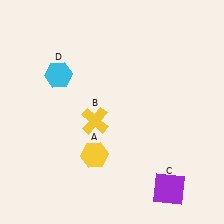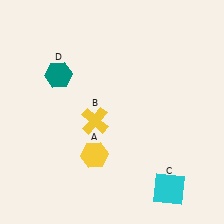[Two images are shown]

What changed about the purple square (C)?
In Image 1, C is purple. In Image 2, it changed to cyan.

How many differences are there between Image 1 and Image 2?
There are 2 differences between the two images.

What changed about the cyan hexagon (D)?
In Image 1, D is cyan. In Image 2, it changed to teal.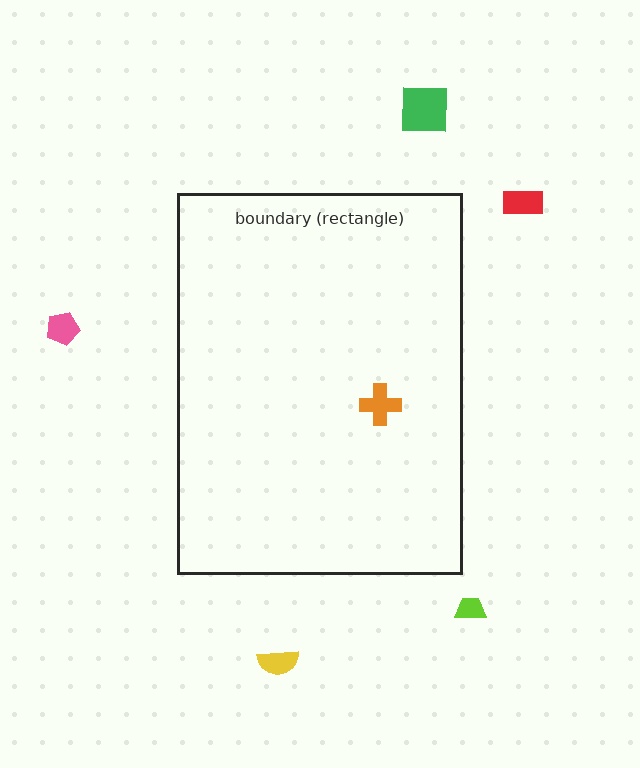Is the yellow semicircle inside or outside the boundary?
Outside.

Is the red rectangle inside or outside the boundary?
Outside.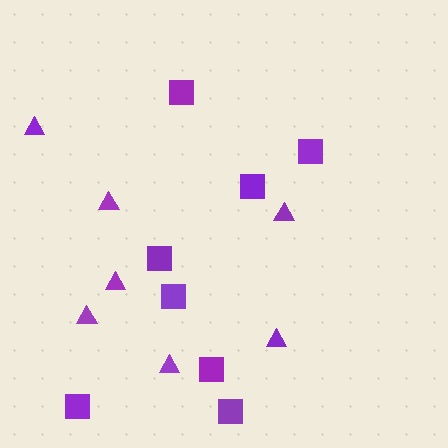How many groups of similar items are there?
There are 2 groups: one group of triangles (7) and one group of squares (8).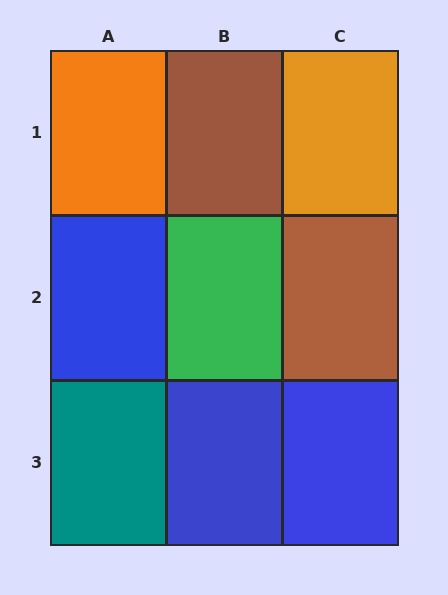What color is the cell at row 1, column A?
Orange.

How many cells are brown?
2 cells are brown.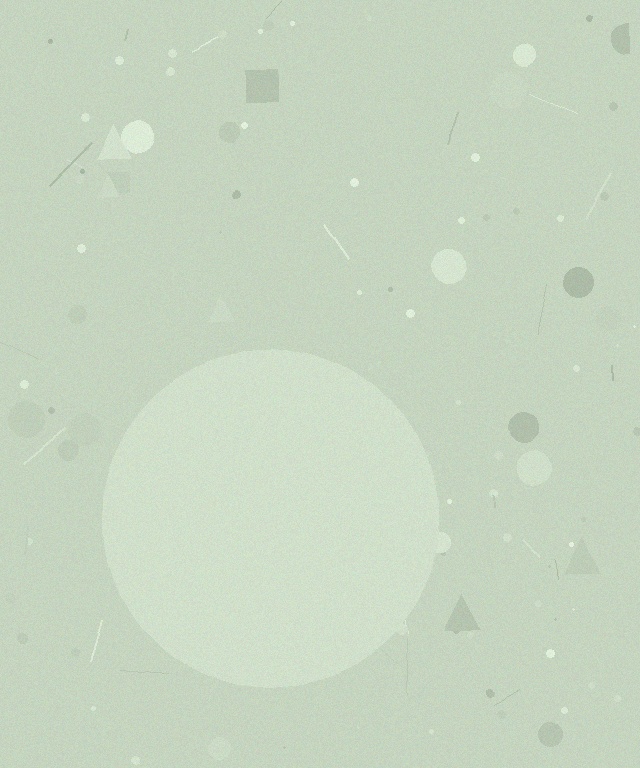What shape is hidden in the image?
A circle is hidden in the image.